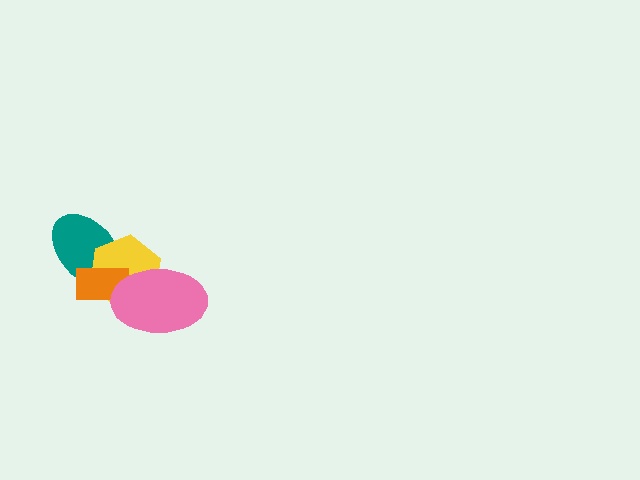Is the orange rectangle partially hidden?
Yes, it is partially covered by another shape.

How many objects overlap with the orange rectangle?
3 objects overlap with the orange rectangle.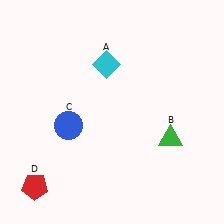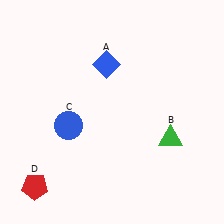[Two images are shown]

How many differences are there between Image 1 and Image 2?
There is 1 difference between the two images.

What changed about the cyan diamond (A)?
In Image 1, A is cyan. In Image 2, it changed to blue.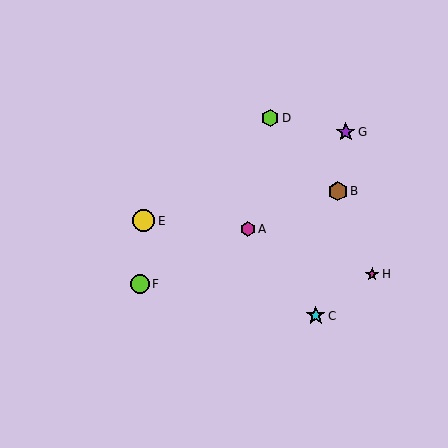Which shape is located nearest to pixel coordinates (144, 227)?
The yellow circle (labeled E) at (144, 221) is nearest to that location.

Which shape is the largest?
The yellow circle (labeled E) is the largest.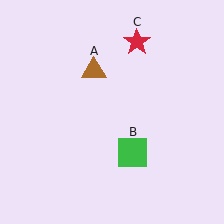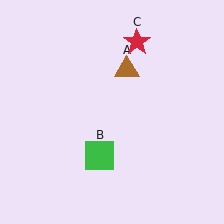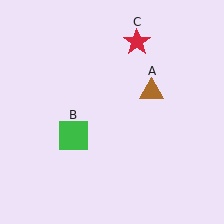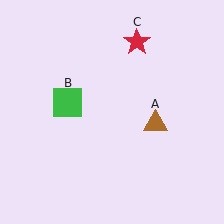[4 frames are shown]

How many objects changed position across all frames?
2 objects changed position: brown triangle (object A), green square (object B).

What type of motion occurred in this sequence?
The brown triangle (object A), green square (object B) rotated clockwise around the center of the scene.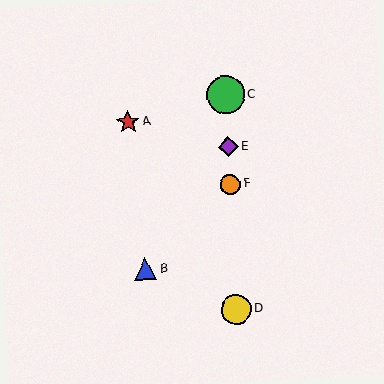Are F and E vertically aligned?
Yes, both are at x≈230.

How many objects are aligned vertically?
4 objects (C, D, E, F) are aligned vertically.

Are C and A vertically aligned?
No, C is at x≈226 and A is at x≈128.